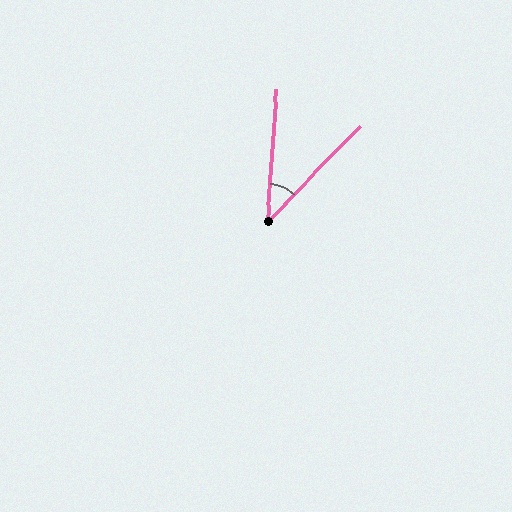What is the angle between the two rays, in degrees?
Approximately 41 degrees.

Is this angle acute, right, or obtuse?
It is acute.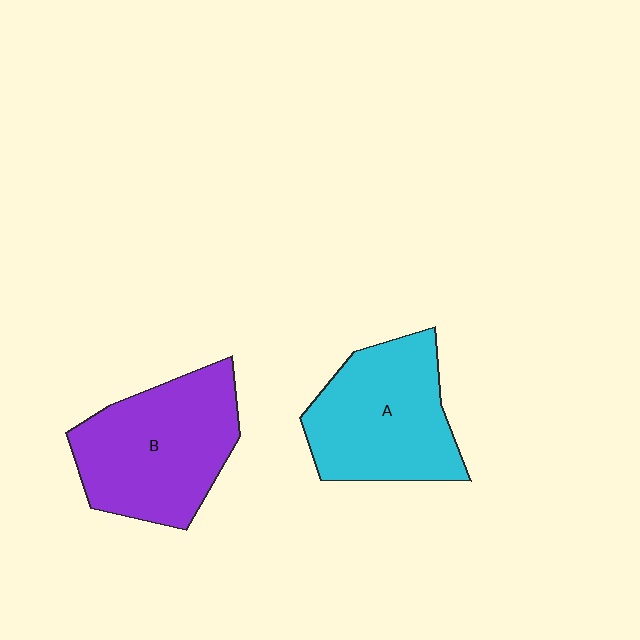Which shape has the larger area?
Shape B (purple).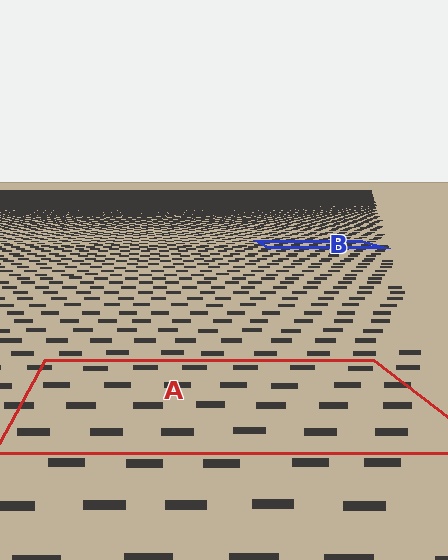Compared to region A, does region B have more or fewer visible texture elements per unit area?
Region B has more texture elements per unit area — they are packed more densely because it is farther away.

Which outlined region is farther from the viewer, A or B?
Region B is farther from the viewer — the texture elements inside it appear smaller and more densely packed.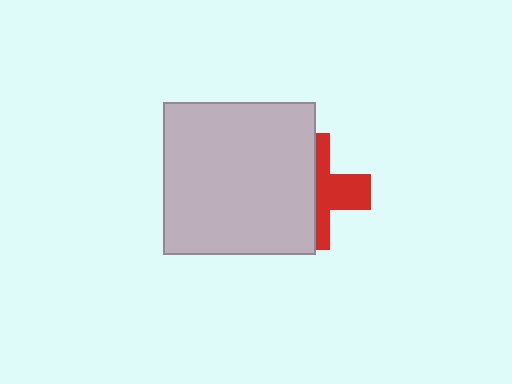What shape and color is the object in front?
The object in front is a light gray square.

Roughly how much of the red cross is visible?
A small part of it is visible (roughly 44%).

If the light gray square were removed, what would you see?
You would see the complete red cross.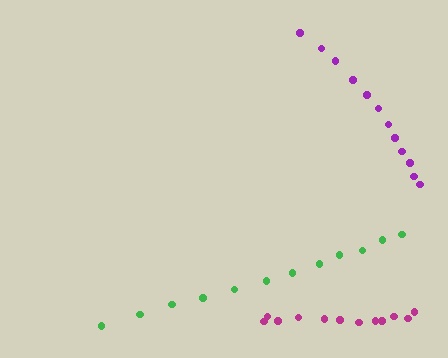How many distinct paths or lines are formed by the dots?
There are 3 distinct paths.